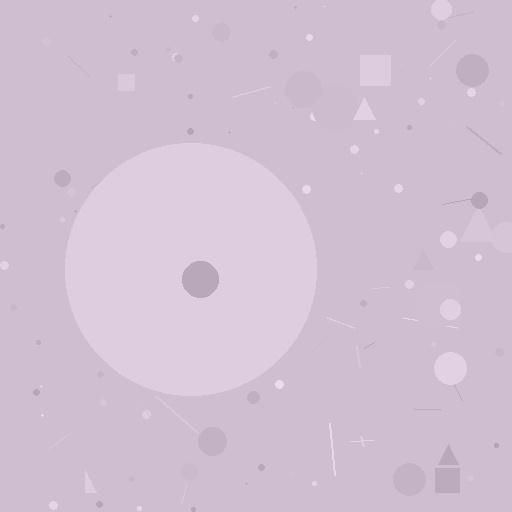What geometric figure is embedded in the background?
A circle is embedded in the background.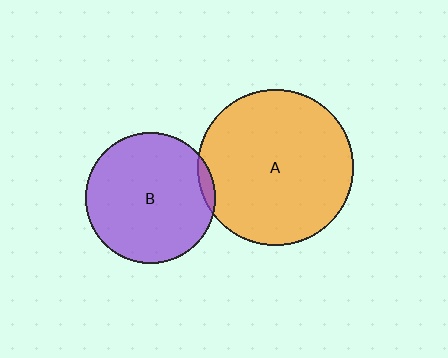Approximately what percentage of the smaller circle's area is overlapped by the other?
Approximately 5%.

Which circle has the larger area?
Circle A (orange).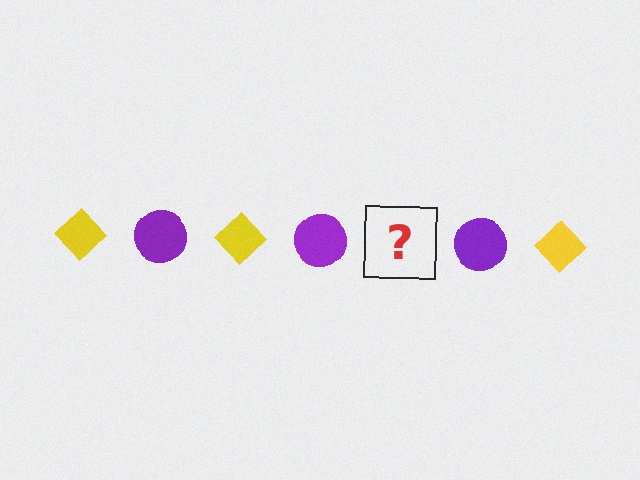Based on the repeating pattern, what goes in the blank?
The blank should be a yellow diamond.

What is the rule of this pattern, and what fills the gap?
The rule is that the pattern alternates between yellow diamond and purple circle. The gap should be filled with a yellow diamond.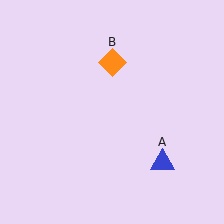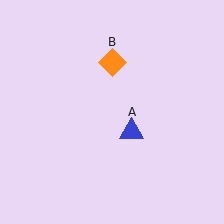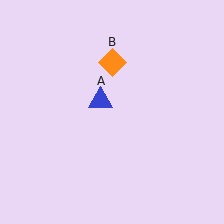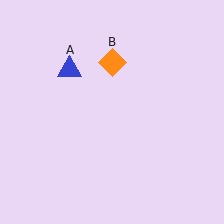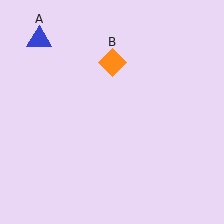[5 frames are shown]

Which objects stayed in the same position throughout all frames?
Orange diamond (object B) remained stationary.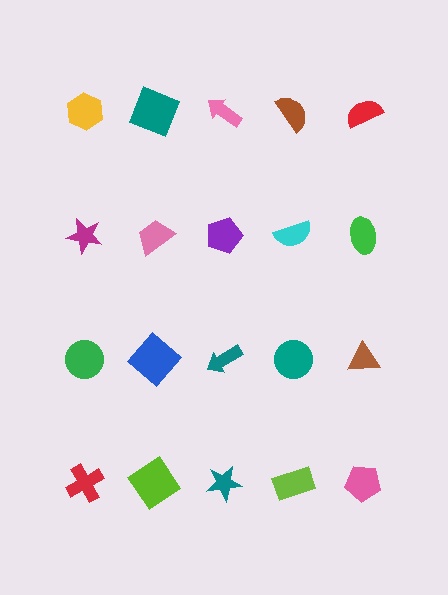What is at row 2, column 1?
A magenta star.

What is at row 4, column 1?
A red cross.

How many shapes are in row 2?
5 shapes.